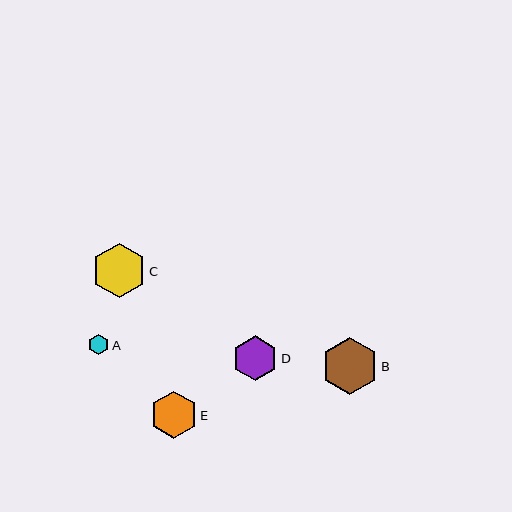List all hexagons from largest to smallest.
From largest to smallest: B, C, E, D, A.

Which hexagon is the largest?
Hexagon B is the largest with a size of approximately 57 pixels.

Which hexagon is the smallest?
Hexagon A is the smallest with a size of approximately 20 pixels.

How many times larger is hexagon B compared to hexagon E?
Hexagon B is approximately 1.2 times the size of hexagon E.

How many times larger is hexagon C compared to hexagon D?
Hexagon C is approximately 1.2 times the size of hexagon D.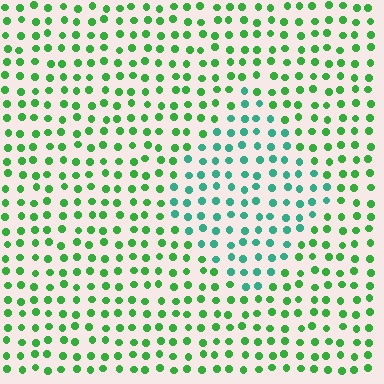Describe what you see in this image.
The image is filled with small green elements in a uniform arrangement. A diamond-shaped region is visible where the elements are tinted to a slightly different hue, forming a subtle color boundary.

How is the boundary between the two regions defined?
The boundary is defined purely by a slight shift in hue (about 39 degrees). Spacing, size, and orientation are identical on both sides.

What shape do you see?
I see a diamond.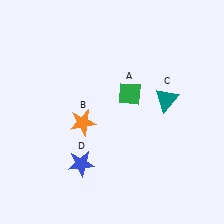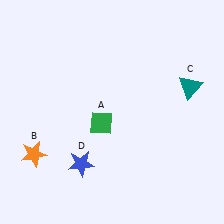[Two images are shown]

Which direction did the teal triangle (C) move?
The teal triangle (C) moved right.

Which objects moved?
The objects that moved are: the green diamond (A), the orange star (B), the teal triangle (C).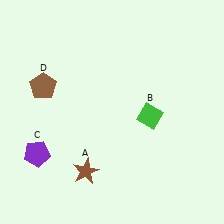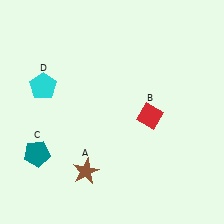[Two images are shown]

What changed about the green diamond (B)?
In Image 1, B is green. In Image 2, it changed to red.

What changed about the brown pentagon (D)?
In Image 1, D is brown. In Image 2, it changed to cyan.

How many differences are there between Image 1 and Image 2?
There are 3 differences between the two images.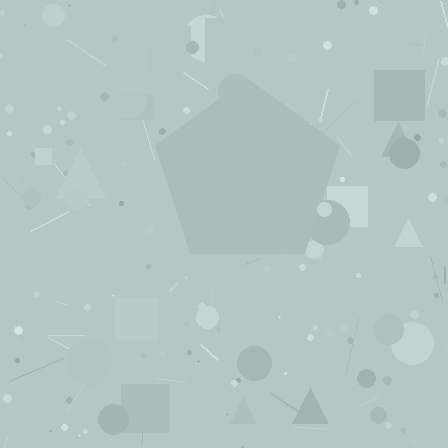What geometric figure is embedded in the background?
A pentagon is embedded in the background.